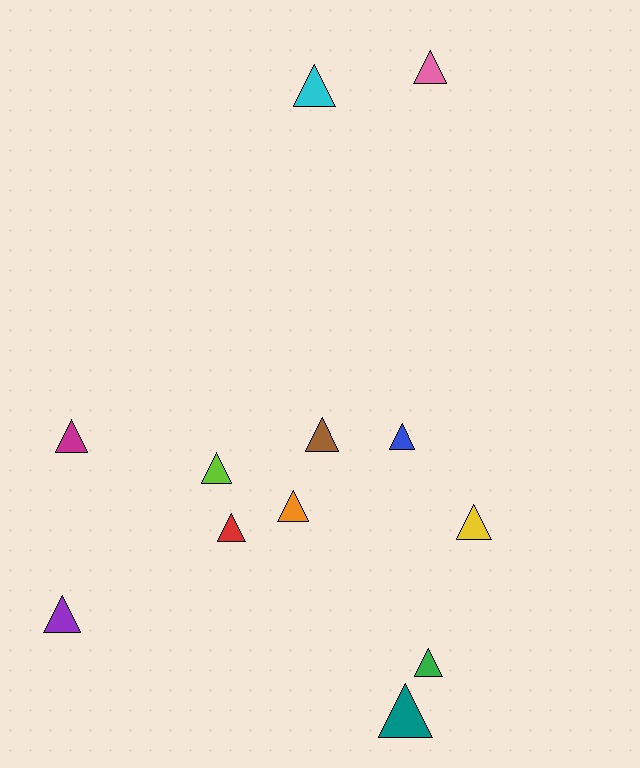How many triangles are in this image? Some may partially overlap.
There are 12 triangles.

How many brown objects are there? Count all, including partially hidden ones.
There is 1 brown object.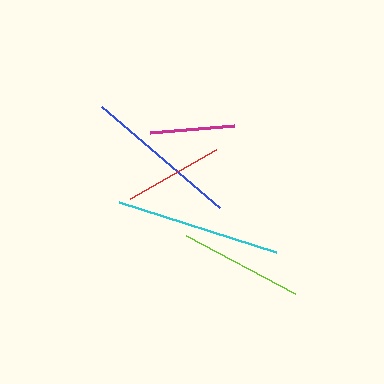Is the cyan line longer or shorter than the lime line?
The cyan line is longer than the lime line.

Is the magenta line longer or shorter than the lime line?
The lime line is longer than the magenta line.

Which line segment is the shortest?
The magenta line is the shortest at approximately 84 pixels.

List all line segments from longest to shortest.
From longest to shortest: cyan, blue, lime, red, magenta.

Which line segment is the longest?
The cyan line is the longest at approximately 164 pixels.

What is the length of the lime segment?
The lime segment is approximately 123 pixels long.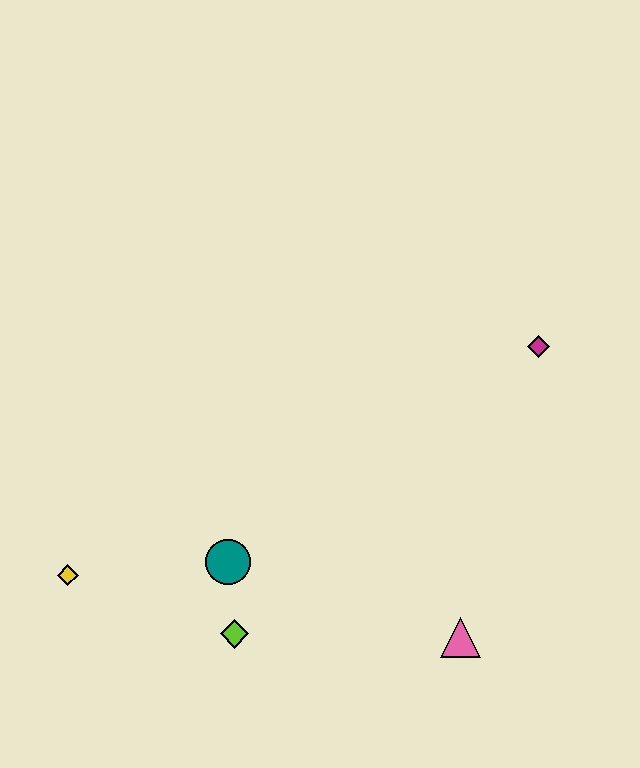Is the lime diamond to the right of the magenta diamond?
No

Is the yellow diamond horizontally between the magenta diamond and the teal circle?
No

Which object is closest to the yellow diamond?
The teal circle is closest to the yellow diamond.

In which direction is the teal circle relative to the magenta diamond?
The teal circle is to the left of the magenta diamond.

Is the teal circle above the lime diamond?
Yes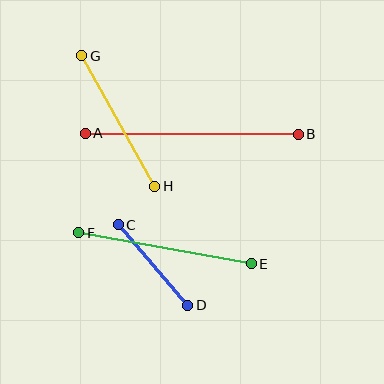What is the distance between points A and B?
The distance is approximately 213 pixels.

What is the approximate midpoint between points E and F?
The midpoint is at approximately (165, 248) pixels.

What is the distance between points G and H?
The distance is approximately 150 pixels.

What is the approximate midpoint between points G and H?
The midpoint is at approximately (118, 121) pixels.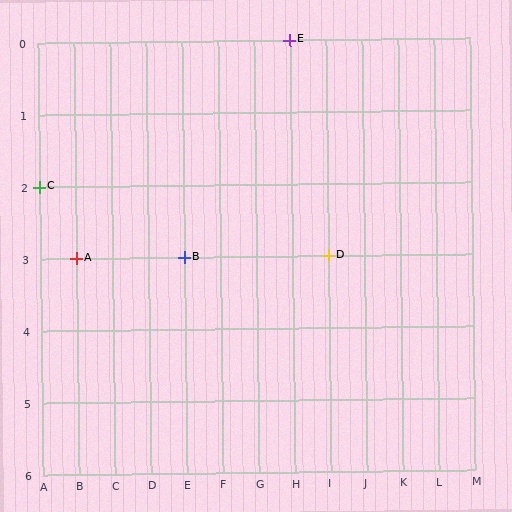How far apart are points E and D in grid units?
Points E and D are 1 column and 3 rows apart (about 3.2 grid units diagonally).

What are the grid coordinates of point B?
Point B is at grid coordinates (E, 3).